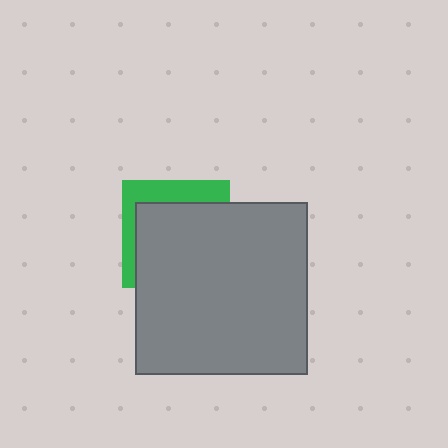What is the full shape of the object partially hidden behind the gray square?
The partially hidden object is a green square.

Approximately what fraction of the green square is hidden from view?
Roughly 69% of the green square is hidden behind the gray square.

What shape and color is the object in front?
The object in front is a gray square.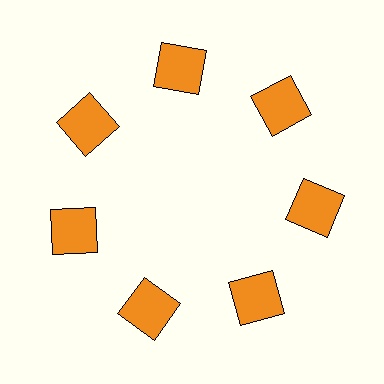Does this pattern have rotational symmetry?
Yes, this pattern has 7-fold rotational symmetry. It looks the same after rotating 51 degrees around the center.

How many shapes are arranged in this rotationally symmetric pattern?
There are 7 shapes, arranged in 7 groups of 1.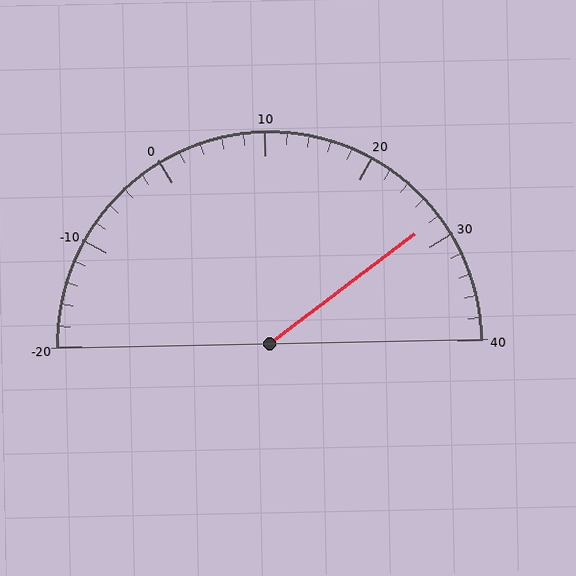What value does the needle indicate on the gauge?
The needle indicates approximately 28.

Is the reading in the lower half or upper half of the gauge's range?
The reading is in the upper half of the range (-20 to 40).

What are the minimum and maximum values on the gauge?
The gauge ranges from -20 to 40.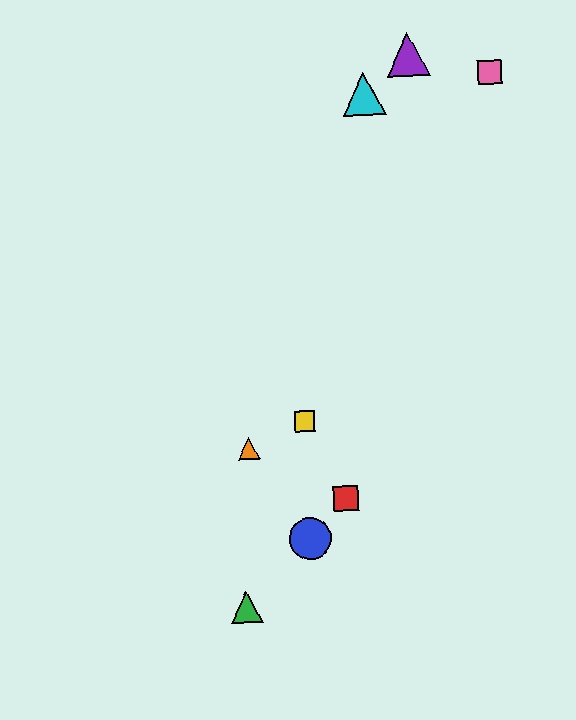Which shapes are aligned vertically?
The blue circle, the yellow square are aligned vertically.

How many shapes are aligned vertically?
2 shapes (the blue circle, the yellow square) are aligned vertically.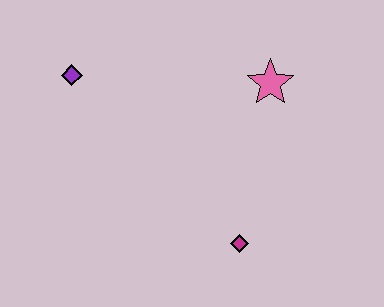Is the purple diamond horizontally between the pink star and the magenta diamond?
No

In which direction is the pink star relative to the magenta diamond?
The pink star is above the magenta diamond.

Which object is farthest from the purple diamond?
The magenta diamond is farthest from the purple diamond.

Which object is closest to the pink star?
The magenta diamond is closest to the pink star.